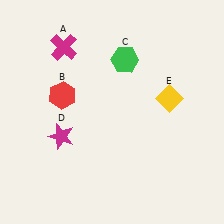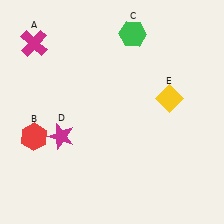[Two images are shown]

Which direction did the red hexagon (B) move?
The red hexagon (B) moved down.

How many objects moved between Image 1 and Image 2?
3 objects moved between the two images.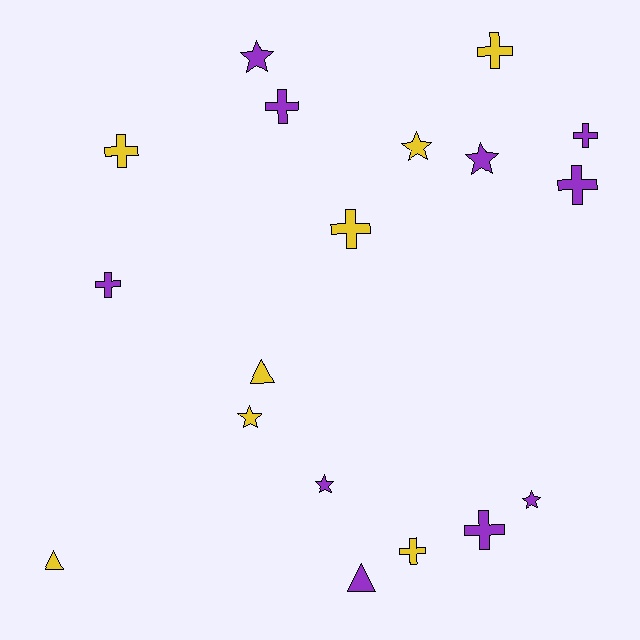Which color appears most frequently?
Purple, with 10 objects.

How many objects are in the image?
There are 18 objects.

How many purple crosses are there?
There are 5 purple crosses.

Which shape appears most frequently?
Cross, with 9 objects.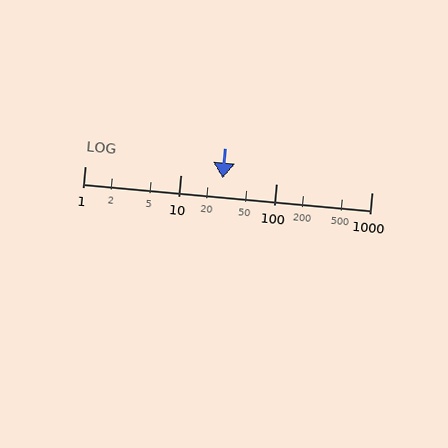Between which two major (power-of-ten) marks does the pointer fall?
The pointer is between 10 and 100.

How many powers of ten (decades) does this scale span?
The scale spans 3 decades, from 1 to 1000.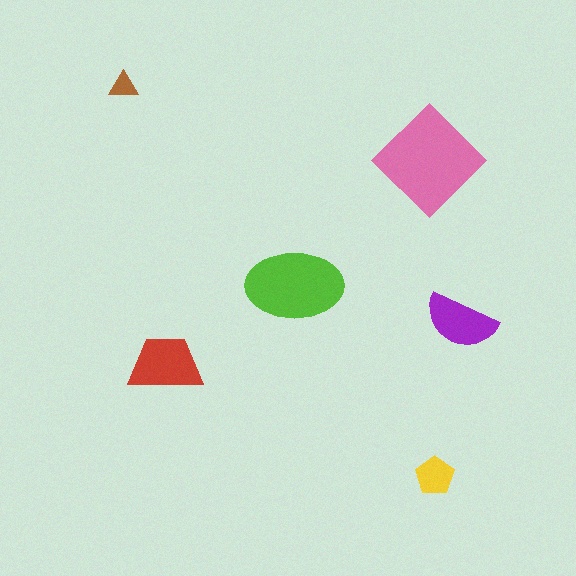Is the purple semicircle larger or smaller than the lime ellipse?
Smaller.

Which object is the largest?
The pink diamond.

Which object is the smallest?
The brown triangle.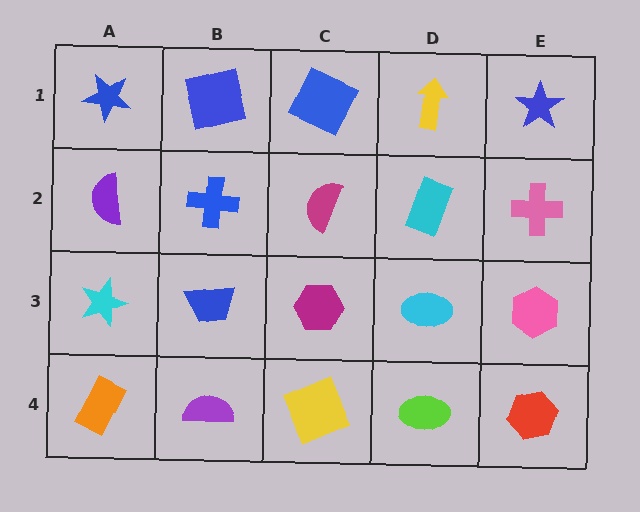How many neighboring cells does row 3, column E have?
3.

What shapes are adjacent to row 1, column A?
A purple semicircle (row 2, column A), a blue square (row 1, column B).